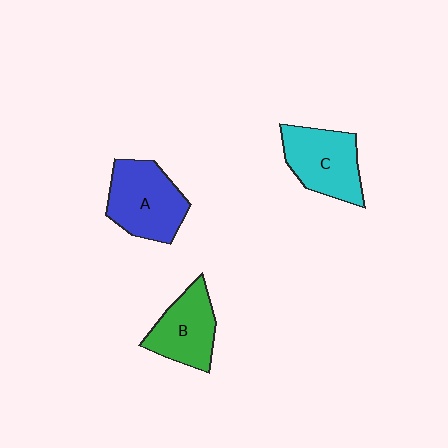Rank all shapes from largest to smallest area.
From largest to smallest: A (blue), C (cyan), B (green).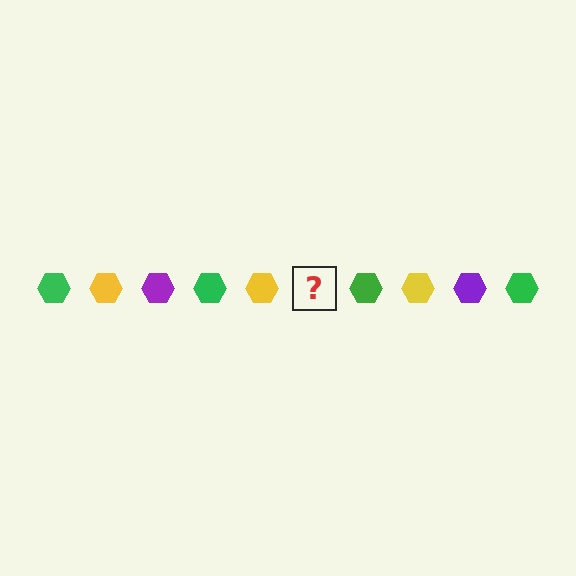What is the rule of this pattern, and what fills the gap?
The rule is that the pattern cycles through green, yellow, purple hexagons. The gap should be filled with a purple hexagon.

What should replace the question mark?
The question mark should be replaced with a purple hexagon.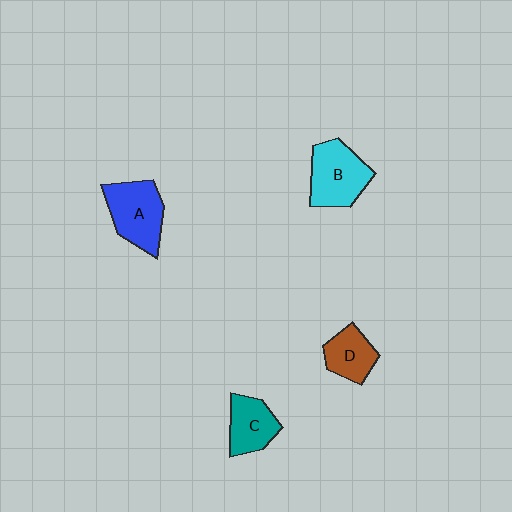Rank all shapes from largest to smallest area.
From largest to smallest: B (cyan), A (blue), C (teal), D (brown).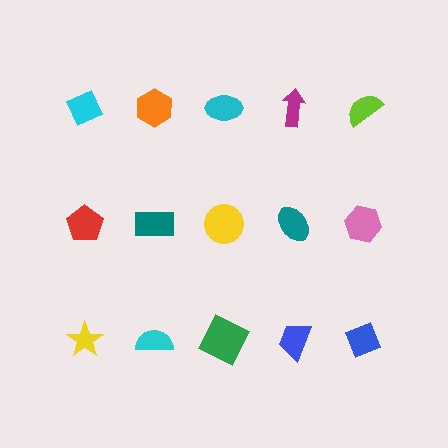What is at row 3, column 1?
A yellow star.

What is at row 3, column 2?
A cyan semicircle.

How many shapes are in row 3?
5 shapes.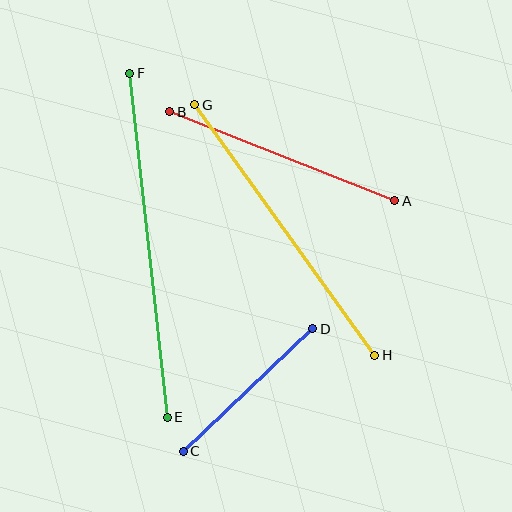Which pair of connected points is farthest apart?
Points E and F are farthest apart.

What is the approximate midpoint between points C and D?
The midpoint is at approximately (248, 390) pixels.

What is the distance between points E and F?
The distance is approximately 346 pixels.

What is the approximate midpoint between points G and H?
The midpoint is at approximately (285, 230) pixels.